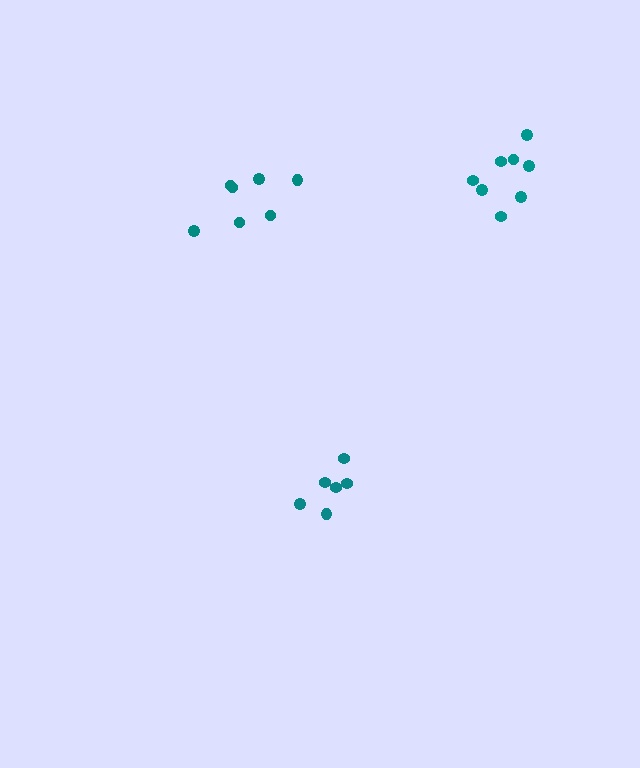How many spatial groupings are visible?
There are 3 spatial groupings.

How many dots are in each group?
Group 1: 7 dots, Group 2: 6 dots, Group 3: 8 dots (21 total).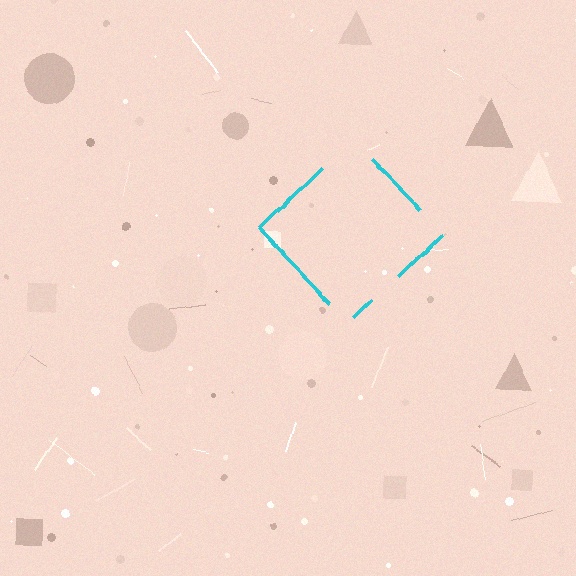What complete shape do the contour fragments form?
The contour fragments form a diamond.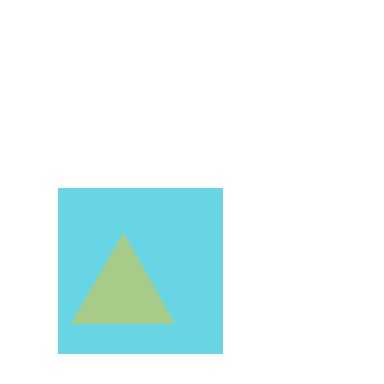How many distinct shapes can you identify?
There are 2 distinct shapes: a cyan square, a yellow triangle.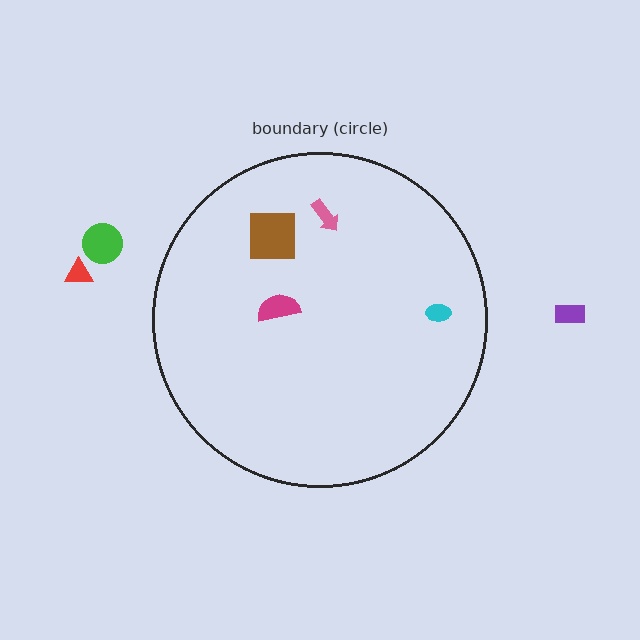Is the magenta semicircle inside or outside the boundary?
Inside.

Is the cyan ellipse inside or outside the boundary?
Inside.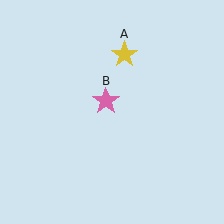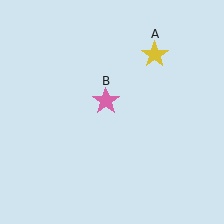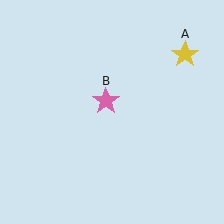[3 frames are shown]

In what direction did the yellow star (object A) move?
The yellow star (object A) moved right.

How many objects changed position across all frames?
1 object changed position: yellow star (object A).